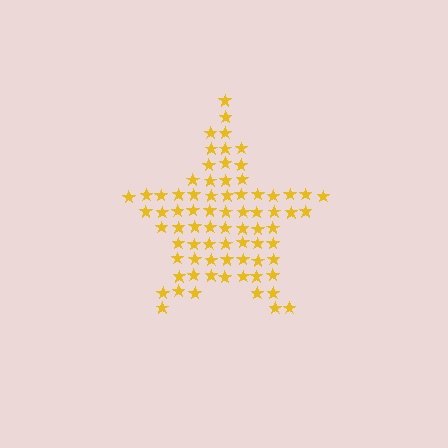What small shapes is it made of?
It is made of small stars.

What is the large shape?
The large shape is a star.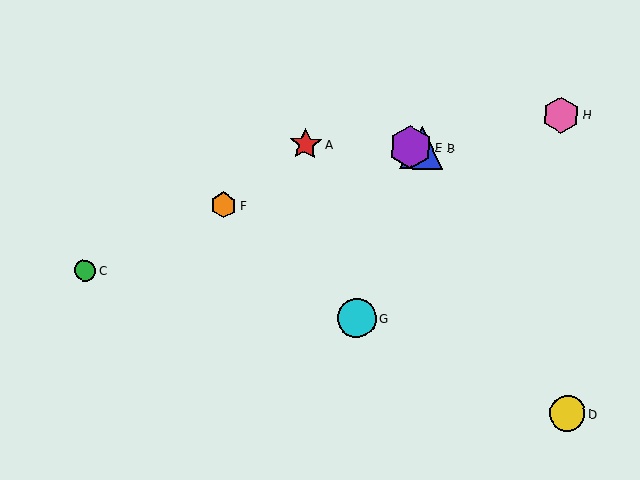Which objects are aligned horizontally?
Objects A, B, E are aligned horizontally.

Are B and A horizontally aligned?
Yes, both are at y≈147.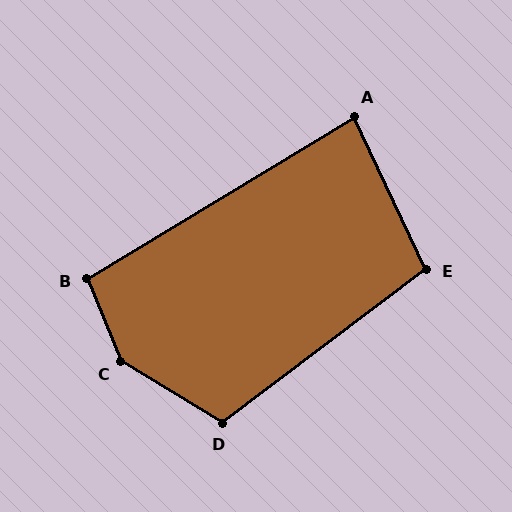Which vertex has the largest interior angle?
C, at approximately 145 degrees.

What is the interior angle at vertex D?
Approximately 111 degrees (obtuse).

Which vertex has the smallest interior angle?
A, at approximately 84 degrees.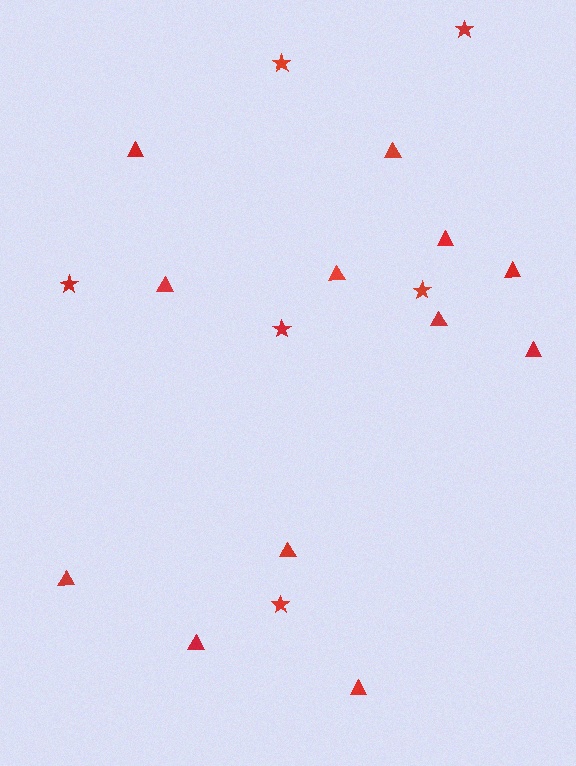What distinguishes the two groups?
There are 2 groups: one group of stars (6) and one group of triangles (12).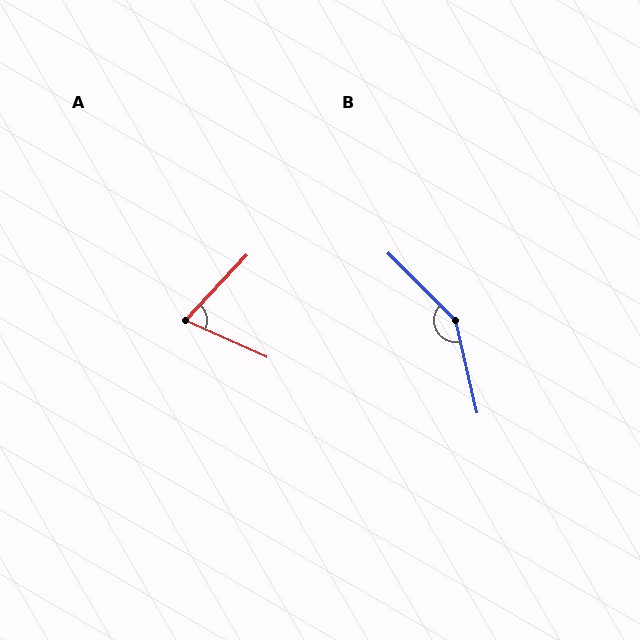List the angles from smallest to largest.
A (71°), B (148°).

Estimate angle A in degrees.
Approximately 71 degrees.